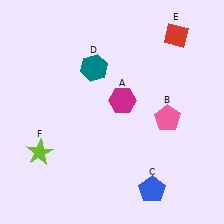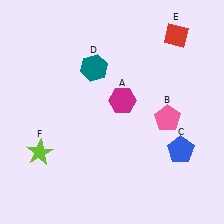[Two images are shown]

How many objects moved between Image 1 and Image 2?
1 object moved between the two images.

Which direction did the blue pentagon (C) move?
The blue pentagon (C) moved up.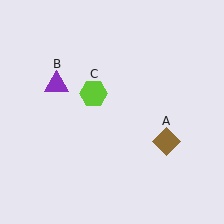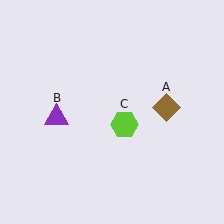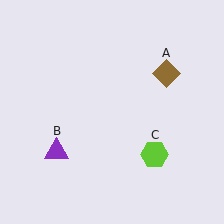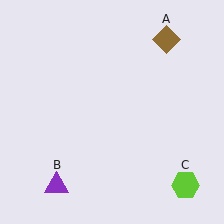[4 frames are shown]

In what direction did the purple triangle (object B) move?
The purple triangle (object B) moved down.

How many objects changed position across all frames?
3 objects changed position: brown diamond (object A), purple triangle (object B), lime hexagon (object C).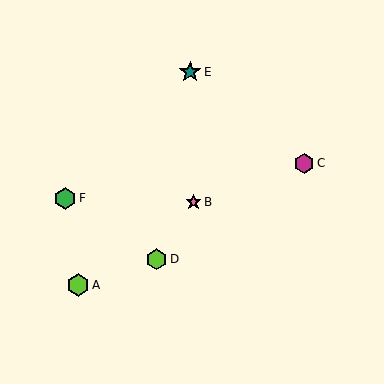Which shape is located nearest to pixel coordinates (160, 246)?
The lime hexagon (labeled D) at (156, 259) is nearest to that location.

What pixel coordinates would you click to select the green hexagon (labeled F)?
Click at (65, 198) to select the green hexagon F.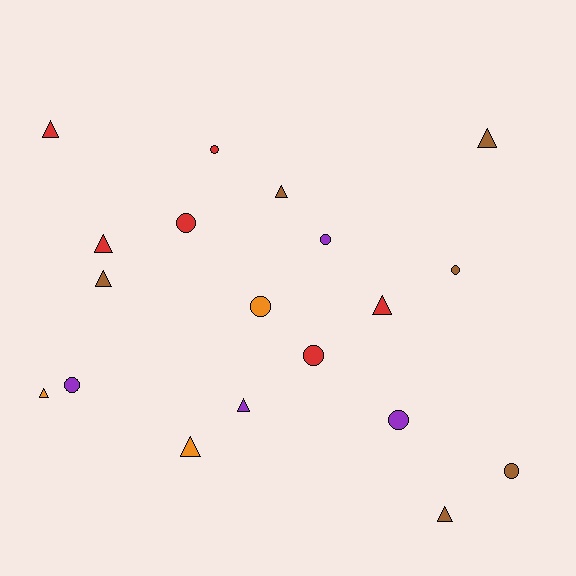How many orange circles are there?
There is 1 orange circle.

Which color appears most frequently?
Red, with 6 objects.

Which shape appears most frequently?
Triangle, with 10 objects.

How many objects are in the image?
There are 19 objects.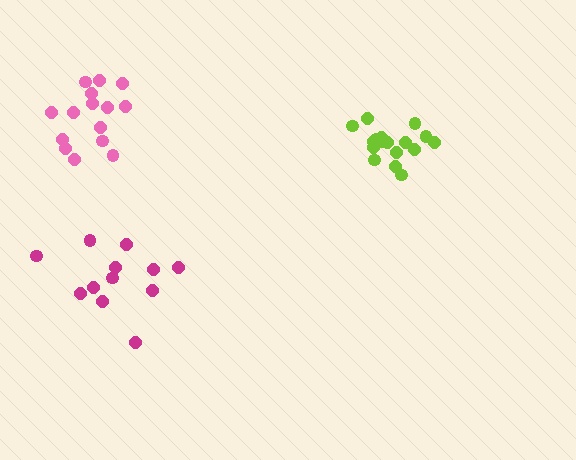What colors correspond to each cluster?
The clusters are colored: pink, magenta, lime.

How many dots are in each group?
Group 1: 15 dots, Group 2: 12 dots, Group 3: 17 dots (44 total).